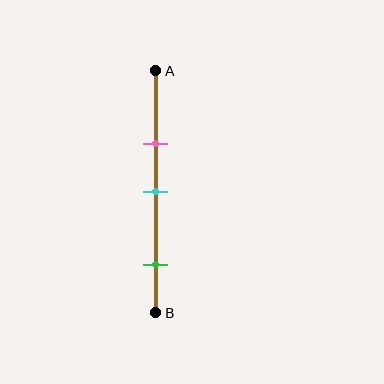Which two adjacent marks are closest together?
The pink and cyan marks are the closest adjacent pair.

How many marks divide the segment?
There are 3 marks dividing the segment.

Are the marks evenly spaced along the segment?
No, the marks are not evenly spaced.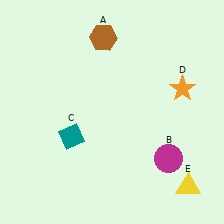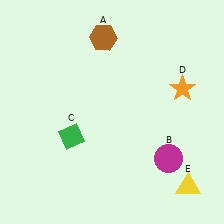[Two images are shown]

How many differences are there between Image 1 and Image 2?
There is 1 difference between the two images.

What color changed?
The diamond (C) changed from teal in Image 1 to green in Image 2.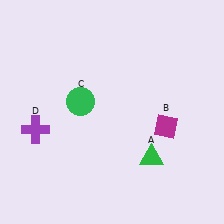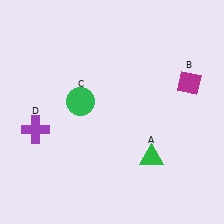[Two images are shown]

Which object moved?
The magenta diamond (B) moved up.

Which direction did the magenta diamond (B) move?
The magenta diamond (B) moved up.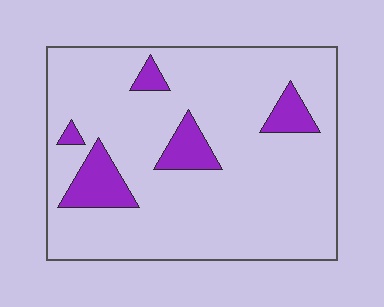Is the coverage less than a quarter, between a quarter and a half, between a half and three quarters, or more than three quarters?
Less than a quarter.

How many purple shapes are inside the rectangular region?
5.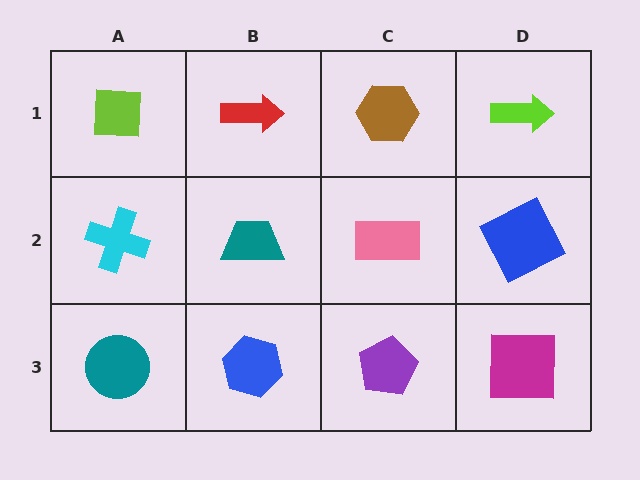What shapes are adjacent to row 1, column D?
A blue square (row 2, column D), a brown hexagon (row 1, column C).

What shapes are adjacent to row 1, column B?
A teal trapezoid (row 2, column B), a lime square (row 1, column A), a brown hexagon (row 1, column C).